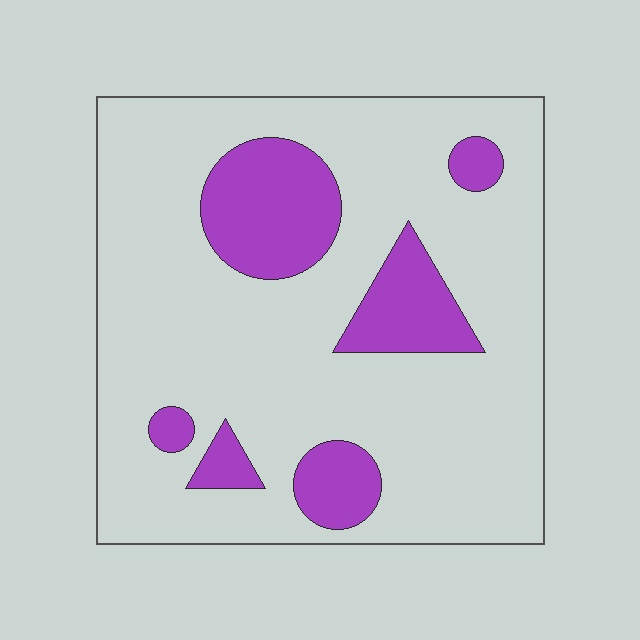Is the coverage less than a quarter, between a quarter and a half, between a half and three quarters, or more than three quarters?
Less than a quarter.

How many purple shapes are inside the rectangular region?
6.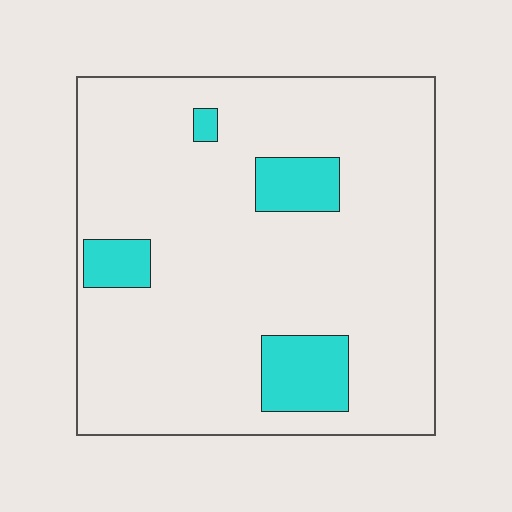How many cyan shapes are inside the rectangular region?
4.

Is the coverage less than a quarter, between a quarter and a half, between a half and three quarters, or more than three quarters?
Less than a quarter.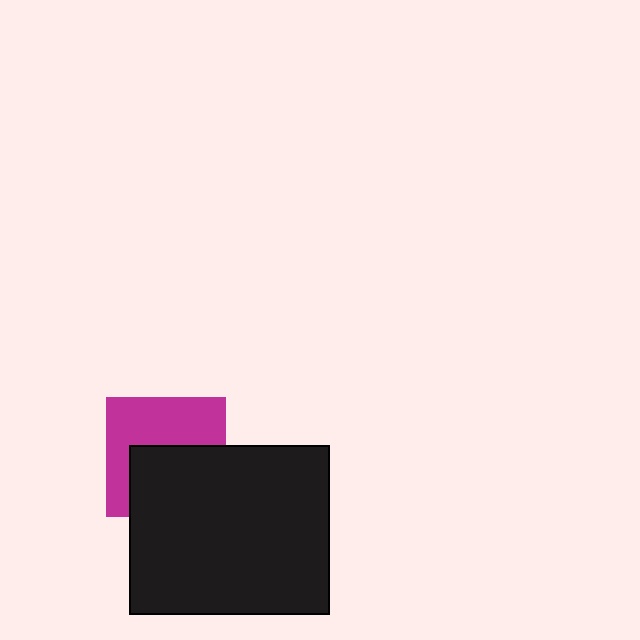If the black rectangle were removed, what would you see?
You would see the complete magenta square.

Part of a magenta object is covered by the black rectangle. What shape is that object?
It is a square.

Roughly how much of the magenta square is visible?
About half of it is visible (roughly 52%).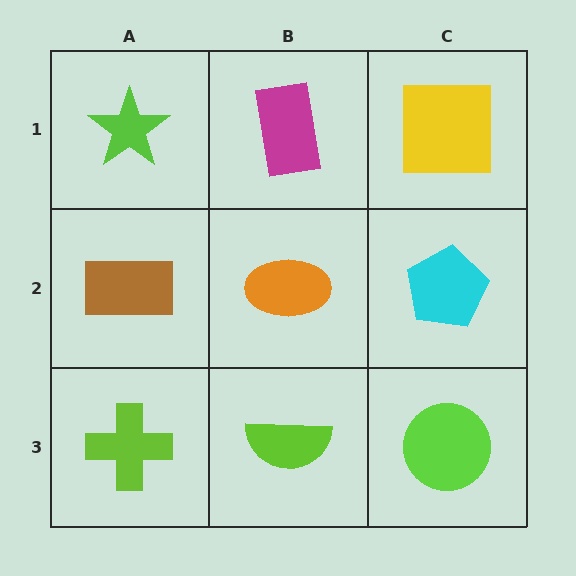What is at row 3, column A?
A lime cross.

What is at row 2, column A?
A brown rectangle.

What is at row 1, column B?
A magenta rectangle.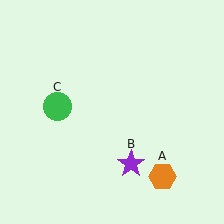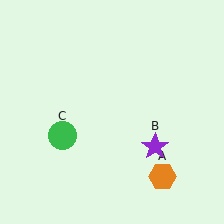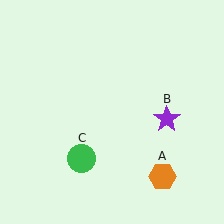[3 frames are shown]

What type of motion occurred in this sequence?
The purple star (object B), green circle (object C) rotated counterclockwise around the center of the scene.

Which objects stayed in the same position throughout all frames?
Orange hexagon (object A) remained stationary.